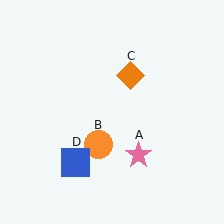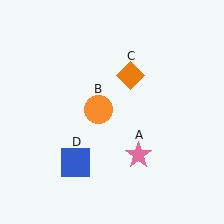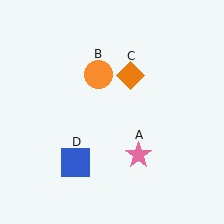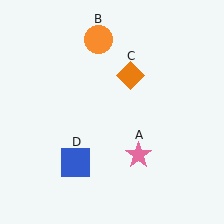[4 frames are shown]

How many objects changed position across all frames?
1 object changed position: orange circle (object B).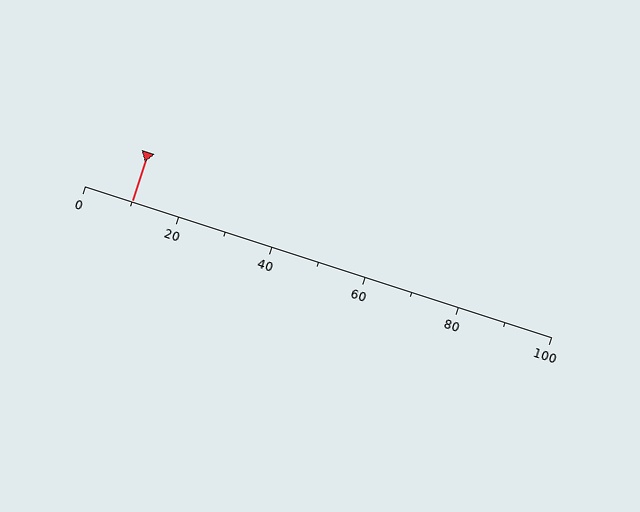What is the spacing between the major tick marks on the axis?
The major ticks are spaced 20 apart.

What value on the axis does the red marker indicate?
The marker indicates approximately 10.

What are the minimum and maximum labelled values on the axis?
The axis runs from 0 to 100.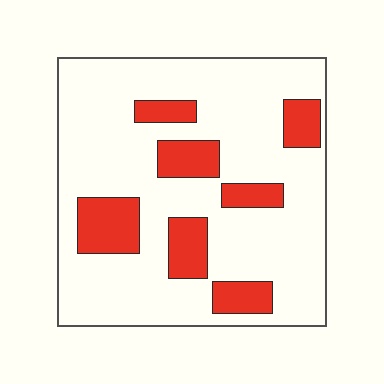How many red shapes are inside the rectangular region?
7.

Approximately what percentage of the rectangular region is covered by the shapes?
Approximately 20%.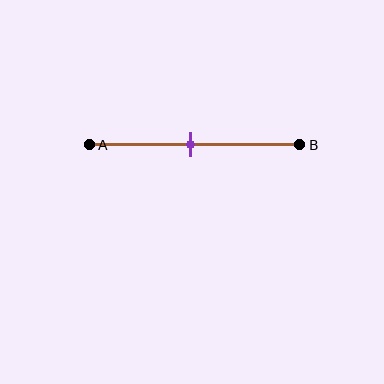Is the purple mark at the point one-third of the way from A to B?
No, the mark is at about 50% from A, not at the 33% one-third point.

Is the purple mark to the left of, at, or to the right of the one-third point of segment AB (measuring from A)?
The purple mark is to the right of the one-third point of segment AB.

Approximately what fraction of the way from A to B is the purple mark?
The purple mark is approximately 50% of the way from A to B.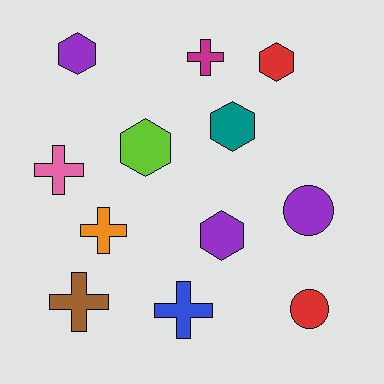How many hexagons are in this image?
There are 5 hexagons.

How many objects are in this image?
There are 12 objects.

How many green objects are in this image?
There are no green objects.